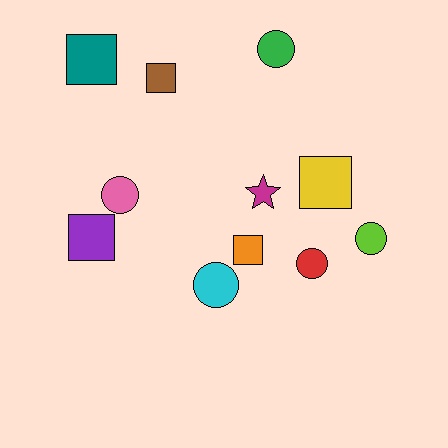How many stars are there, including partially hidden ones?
There is 1 star.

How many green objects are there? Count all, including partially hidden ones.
There is 1 green object.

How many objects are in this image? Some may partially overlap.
There are 11 objects.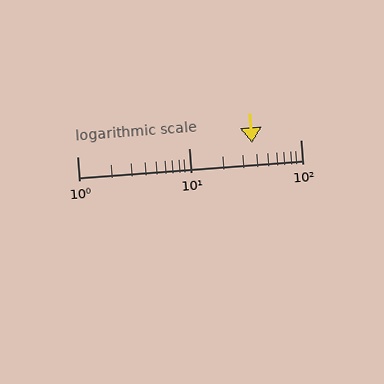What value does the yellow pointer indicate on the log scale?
The pointer indicates approximately 37.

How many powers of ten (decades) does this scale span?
The scale spans 2 decades, from 1 to 100.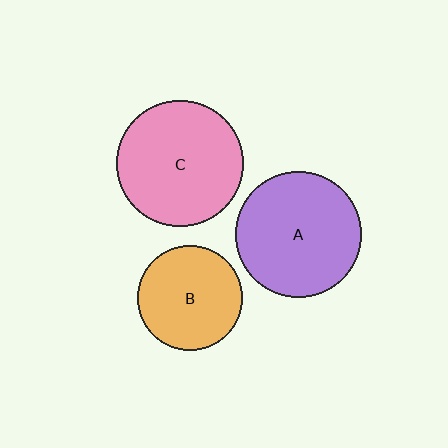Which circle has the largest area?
Circle C (pink).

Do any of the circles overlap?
No, none of the circles overlap.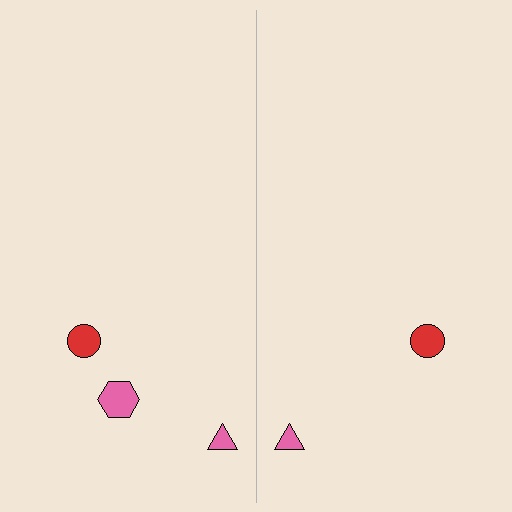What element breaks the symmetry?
A pink hexagon is missing from the right side.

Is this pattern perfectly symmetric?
No, the pattern is not perfectly symmetric. A pink hexagon is missing from the right side.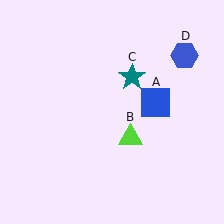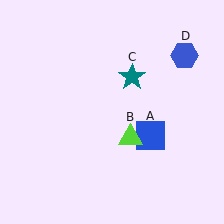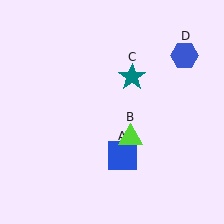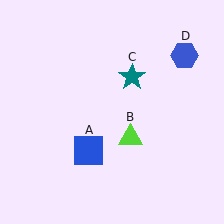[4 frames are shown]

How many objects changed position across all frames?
1 object changed position: blue square (object A).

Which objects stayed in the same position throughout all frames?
Lime triangle (object B) and teal star (object C) and blue hexagon (object D) remained stationary.